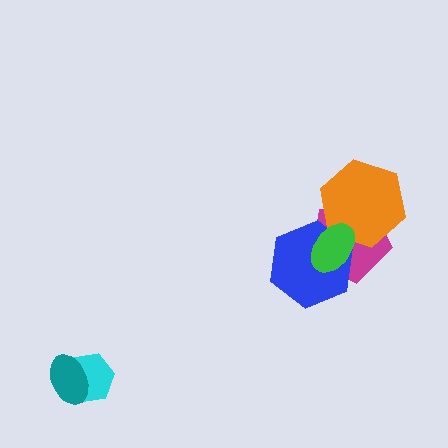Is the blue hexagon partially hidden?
Yes, it is partially covered by another shape.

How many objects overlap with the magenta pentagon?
3 objects overlap with the magenta pentagon.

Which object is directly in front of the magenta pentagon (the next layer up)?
The blue hexagon is directly in front of the magenta pentagon.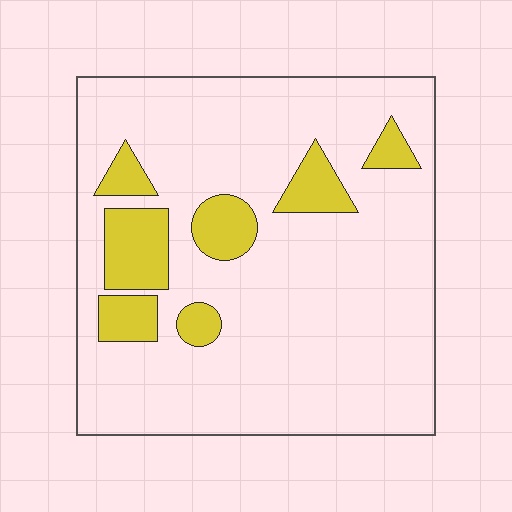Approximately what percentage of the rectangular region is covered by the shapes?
Approximately 15%.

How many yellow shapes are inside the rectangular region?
7.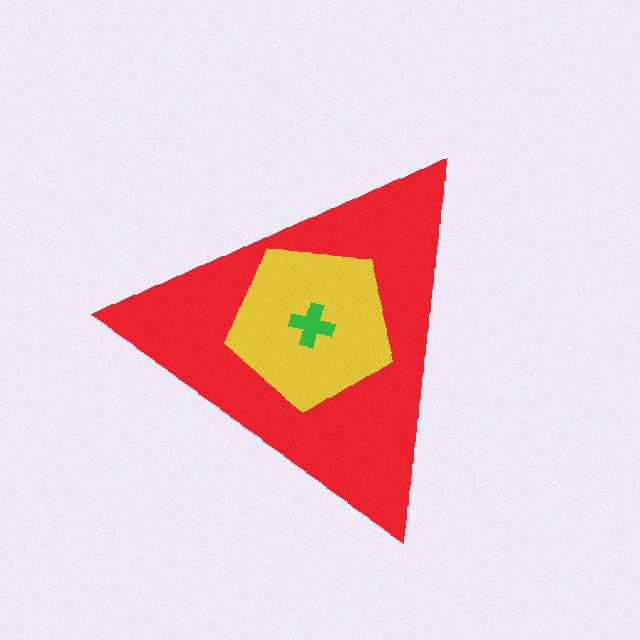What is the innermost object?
The green cross.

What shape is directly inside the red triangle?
The yellow pentagon.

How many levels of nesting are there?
3.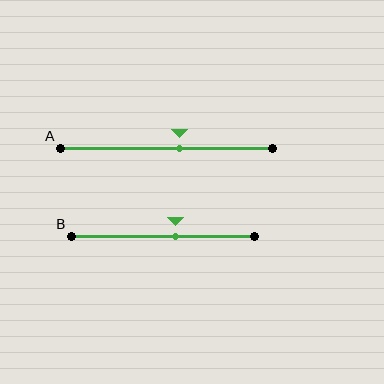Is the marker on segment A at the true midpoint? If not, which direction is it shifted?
No, the marker on segment A is shifted to the right by about 6% of the segment length.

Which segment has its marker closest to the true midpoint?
Segment A has its marker closest to the true midpoint.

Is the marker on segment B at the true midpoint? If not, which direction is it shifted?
No, the marker on segment B is shifted to the right by about 7% of the segment length.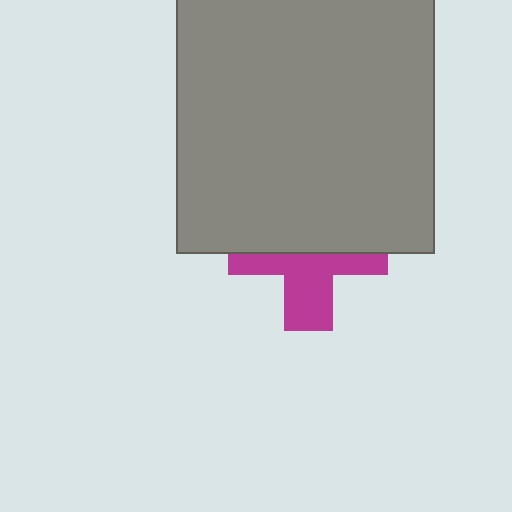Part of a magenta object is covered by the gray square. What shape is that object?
It is a cross.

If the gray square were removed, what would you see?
You would see the complete magenta cross.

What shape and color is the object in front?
The object in front is a gray square.